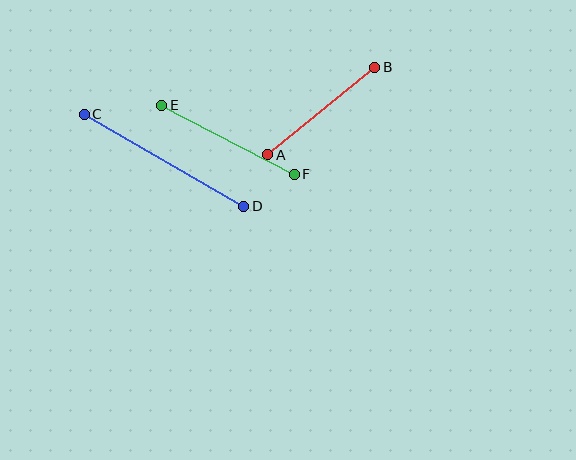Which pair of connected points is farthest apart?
Points C and D are farthest apart.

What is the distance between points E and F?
The distance is approximately 150 pixels.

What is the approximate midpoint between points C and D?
The midpoint is at approximately (164, 160) pixels.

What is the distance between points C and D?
The distance is approximately 184 pixels.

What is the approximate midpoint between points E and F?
The midpoint is at approximately (228, 140) pixels.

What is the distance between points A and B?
The distance is approximately 138 pixels.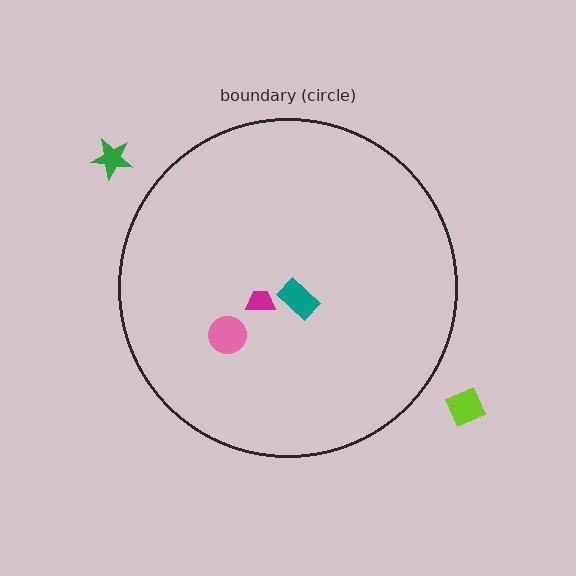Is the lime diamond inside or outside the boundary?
Outside.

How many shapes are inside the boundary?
3 inside, 2 outside.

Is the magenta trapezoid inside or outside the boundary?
Inside.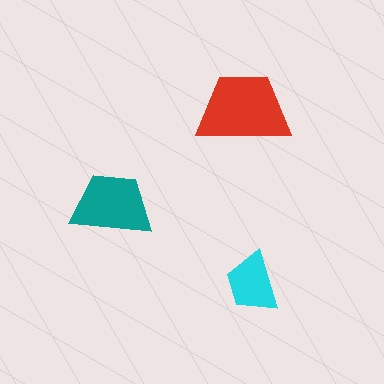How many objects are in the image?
There are 3 objects in the image.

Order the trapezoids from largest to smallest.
the red one, the teal one, the cyan one.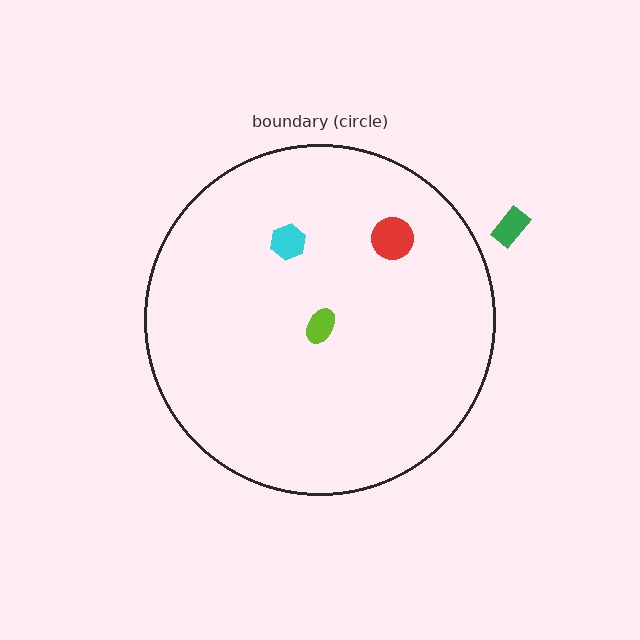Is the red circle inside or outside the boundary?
Inside.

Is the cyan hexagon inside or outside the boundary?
Inside.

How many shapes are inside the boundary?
3 inside, 1 outside.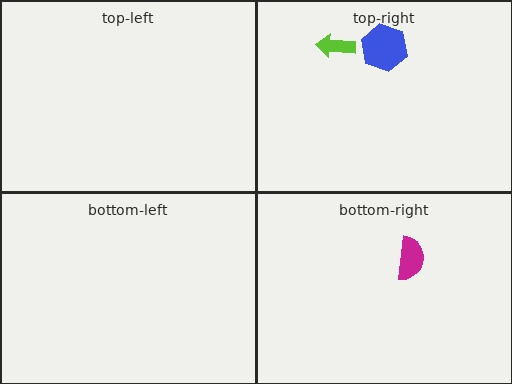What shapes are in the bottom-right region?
The magenta semicircle.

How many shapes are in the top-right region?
2.